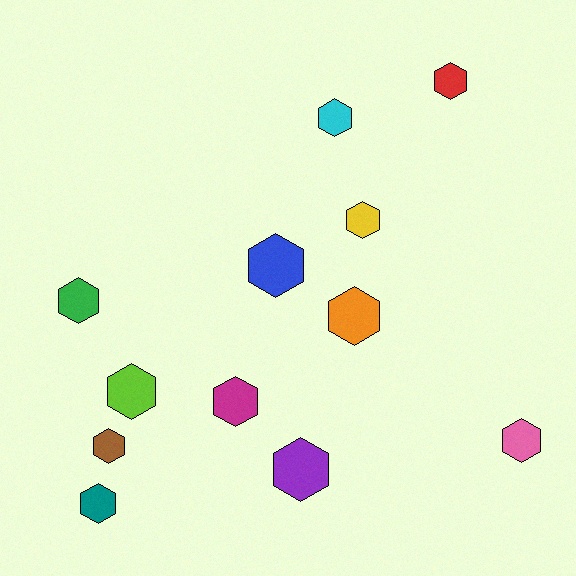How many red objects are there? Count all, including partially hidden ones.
There is 1 red object.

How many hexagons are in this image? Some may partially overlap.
There are 12 hexagons.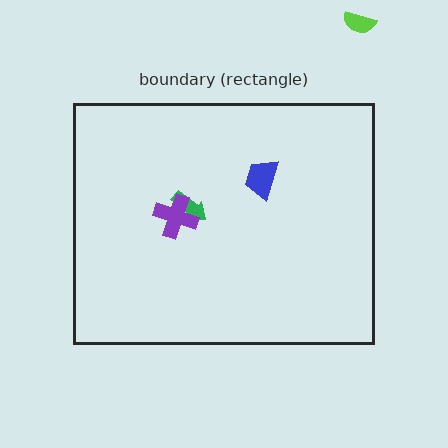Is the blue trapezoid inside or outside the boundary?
Inside.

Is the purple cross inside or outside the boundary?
Inside.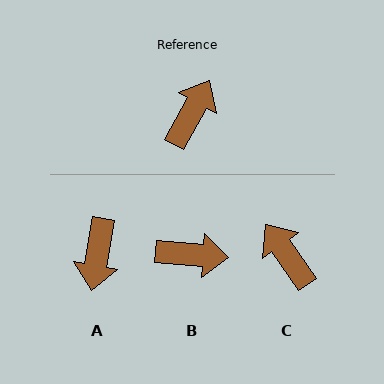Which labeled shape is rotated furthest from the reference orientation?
A, about 161 degrees away.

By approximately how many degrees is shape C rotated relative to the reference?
Approximately 64 degrees counter-clockwise.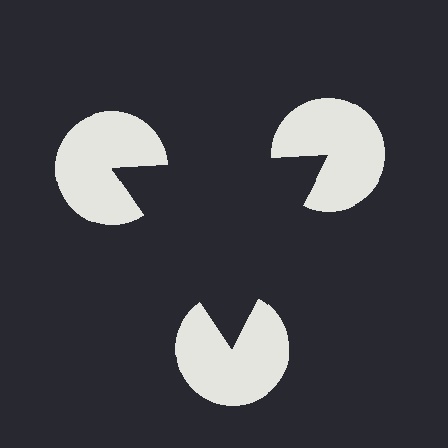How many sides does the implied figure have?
3 sides.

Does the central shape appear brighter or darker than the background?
It typically appears slightly darker than the background, even though no actual brightness change is drawn.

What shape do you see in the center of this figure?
An illusory triangle — its edges are inferred from the aligned wedge cuts in the pac-man discs, not physically drawn.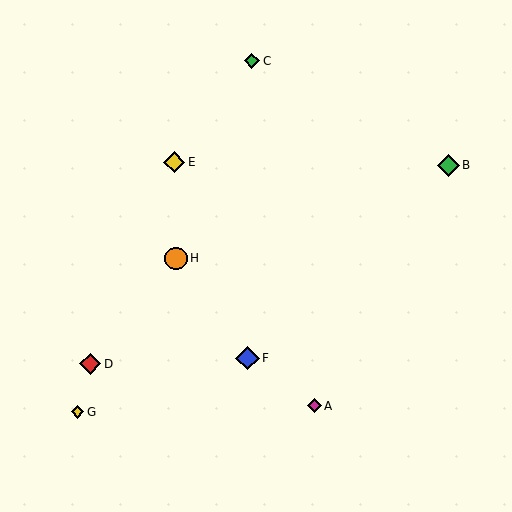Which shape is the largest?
The blue diamond (labeled F) is the largest.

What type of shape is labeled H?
Shape H is an orange circle.